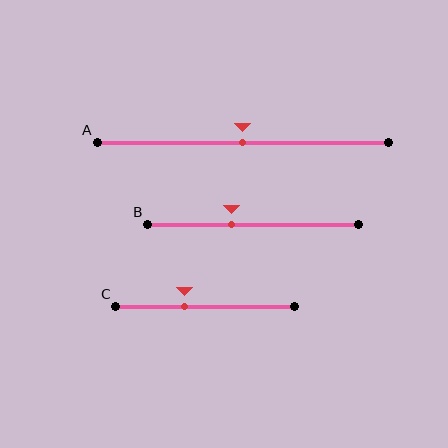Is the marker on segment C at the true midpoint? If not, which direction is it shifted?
No, the marker on segment C is shifted to the left by about 12% of the segment length.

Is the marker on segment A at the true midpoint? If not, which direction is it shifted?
Yes, the marker on segment A is at the true midpoint.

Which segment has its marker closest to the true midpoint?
Segment A has its marker closest to the true midpoint.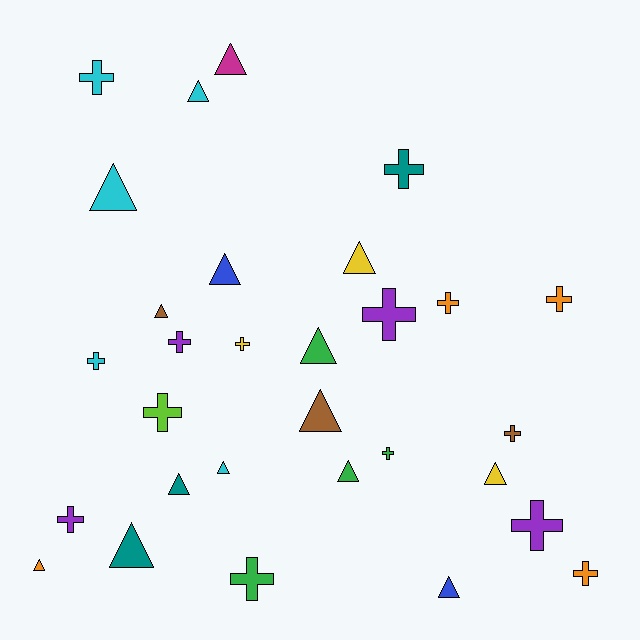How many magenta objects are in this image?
There is 1 magenta object.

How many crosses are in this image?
There are 15 crosses.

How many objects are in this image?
There are 30 objects.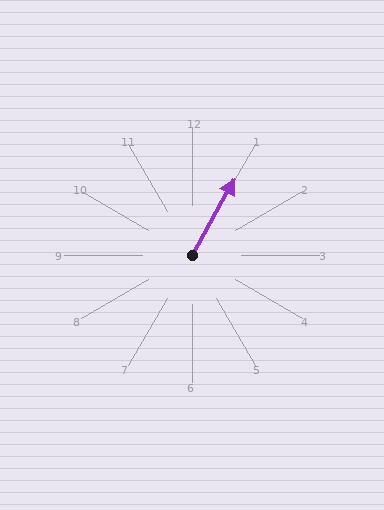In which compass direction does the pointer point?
Northeast.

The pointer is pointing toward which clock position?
Roughly 1 o'clock.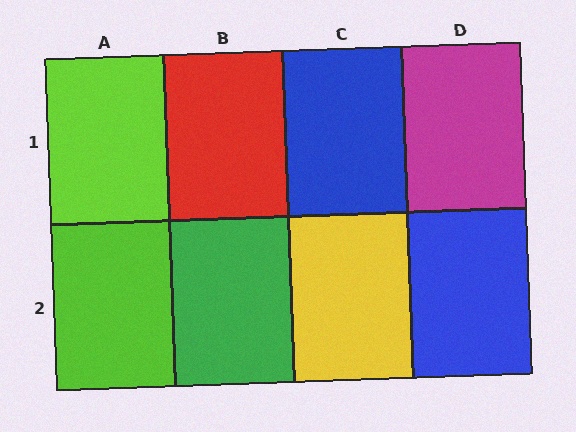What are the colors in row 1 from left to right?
Lime, red, blue, magenta.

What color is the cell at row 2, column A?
Lime.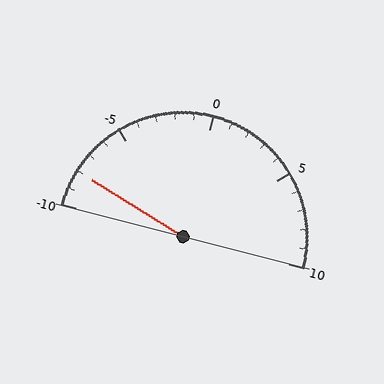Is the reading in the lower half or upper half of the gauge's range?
The reading is in the lower half of the range (-10 to 10).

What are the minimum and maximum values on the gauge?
The gauge ranges from -10 to 10.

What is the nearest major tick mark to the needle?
The nearest major tick mark is -10.